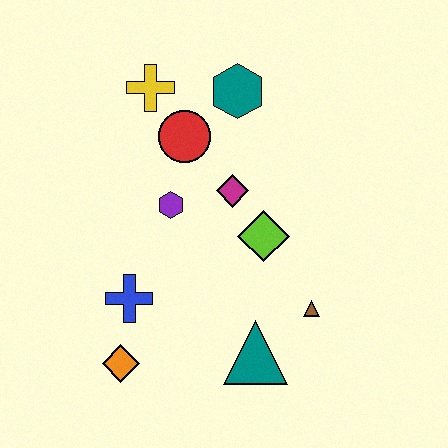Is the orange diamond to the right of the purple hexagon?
No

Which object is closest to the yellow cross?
The red circle is closest to the yellow cross.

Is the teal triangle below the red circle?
Yes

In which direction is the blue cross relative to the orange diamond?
The blue cross is above the orange diamond.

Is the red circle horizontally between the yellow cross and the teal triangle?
Yes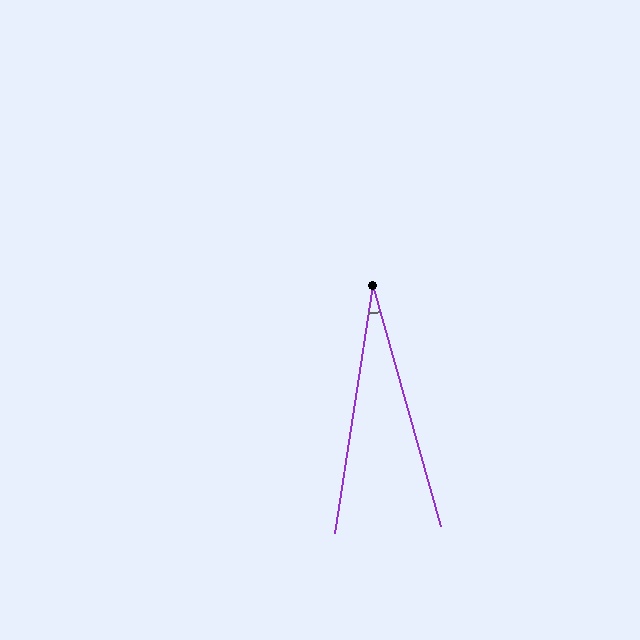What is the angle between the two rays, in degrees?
Approximately 25 degrees.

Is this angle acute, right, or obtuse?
It is acute.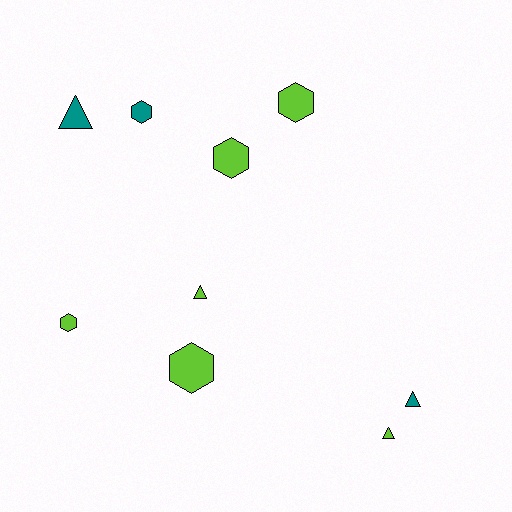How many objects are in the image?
There are 9 objects.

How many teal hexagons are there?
There is 1 teal hexagon.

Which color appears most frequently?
Lime, with 6 objects.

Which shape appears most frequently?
Hexagon, with 5 objects.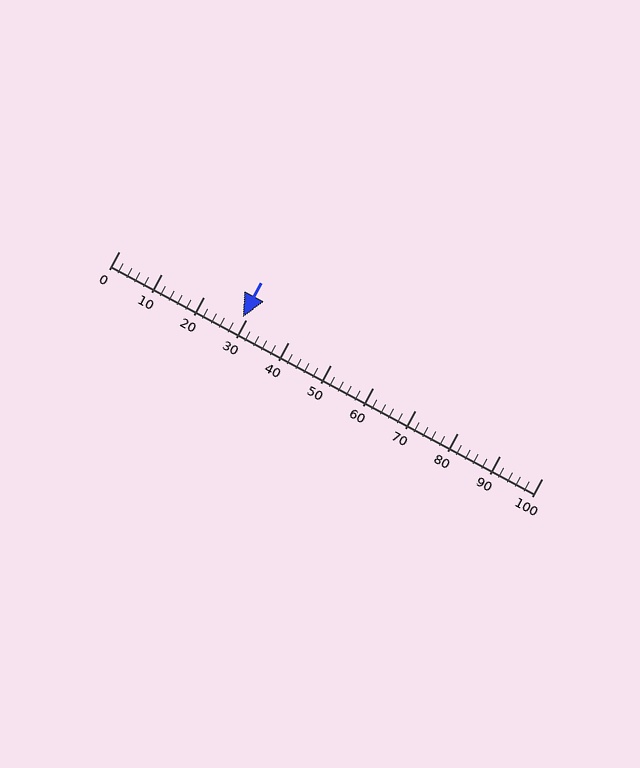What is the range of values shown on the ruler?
The ruler shows values from 0 to 100.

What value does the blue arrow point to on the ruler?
The blue arrow points to approximately 29.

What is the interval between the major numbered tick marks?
The major tick marks are spaced 10 units apart.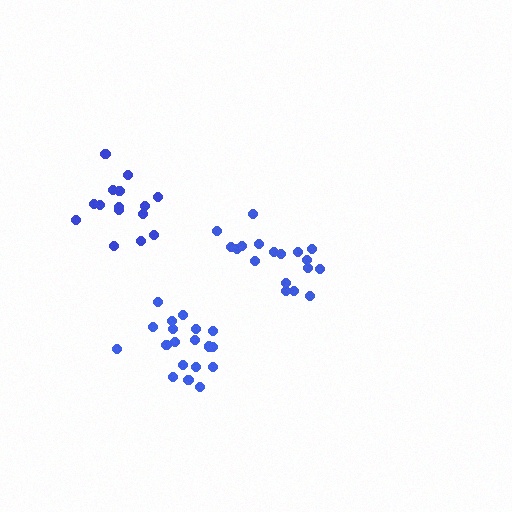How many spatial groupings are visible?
There are 3 spatial groupings.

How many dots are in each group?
Group 1: 18 dots, Group 2: 15 dots, Group 3: 19 dots (52 total).